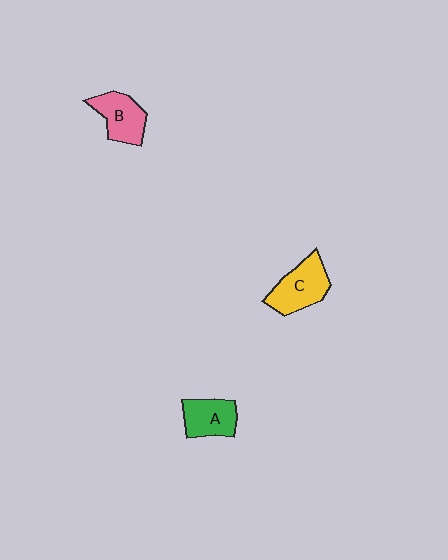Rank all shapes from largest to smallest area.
From largest to smallest: C (yellow), B (pink), A (green).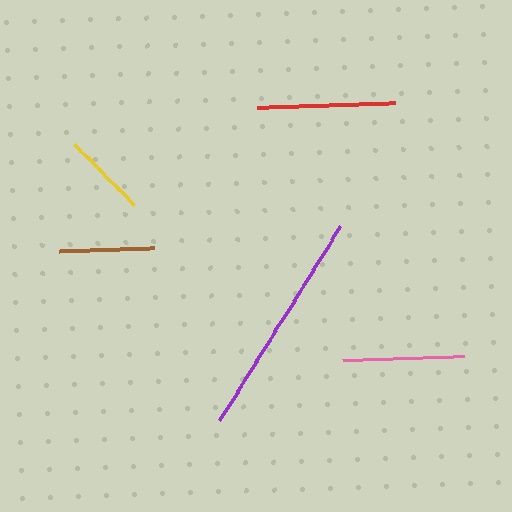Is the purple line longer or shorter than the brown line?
The purple line is longer than the brown line.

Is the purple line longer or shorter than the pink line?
The purple line is longer than the pink line.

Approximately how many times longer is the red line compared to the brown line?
The red line is approximately 1.4 times the length of the brown line.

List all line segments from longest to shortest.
From longest to shortest: purple, red, pink, brown, yellow.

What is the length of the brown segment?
The brown segment is approximately 96 pixels long.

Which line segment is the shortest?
The yellow line is the shortest at approximately 85 pixels.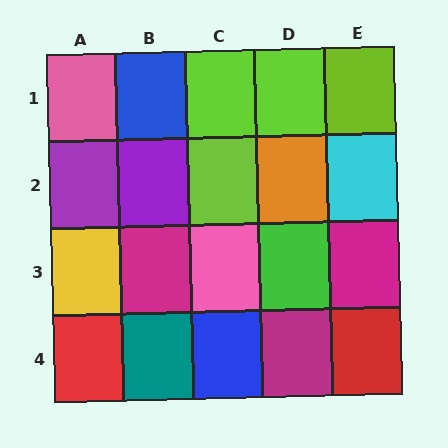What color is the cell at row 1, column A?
Pink.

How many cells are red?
2 cells are red.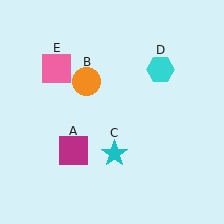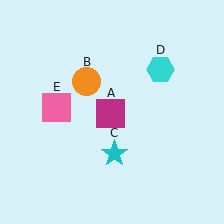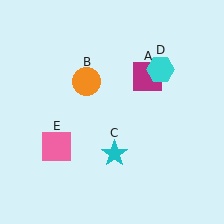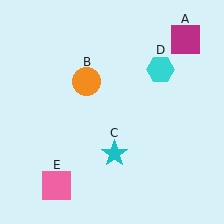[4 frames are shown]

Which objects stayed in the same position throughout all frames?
Orange circle (object B) and cyan star (object C) and cyan hexagon (object D) remained stationary.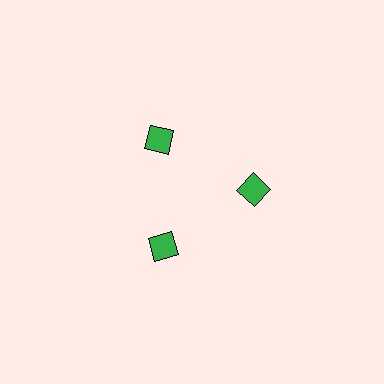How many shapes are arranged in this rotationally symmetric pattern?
There are 3 shapes, arranged in 3 groups of 1.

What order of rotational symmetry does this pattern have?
This pattern has 3-fold rotational symmetry.